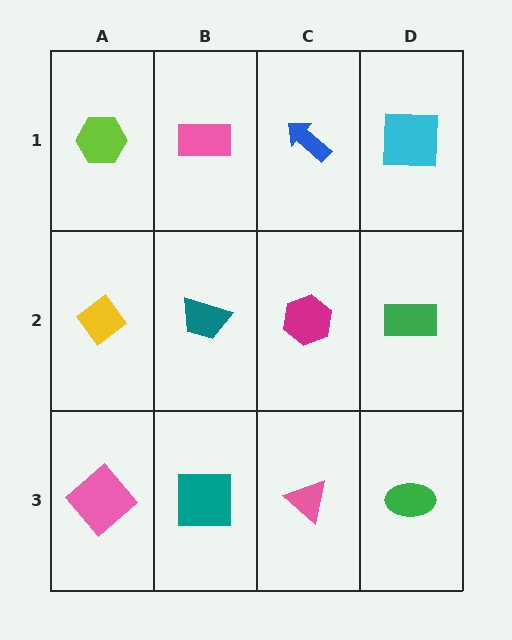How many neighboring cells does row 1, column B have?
3.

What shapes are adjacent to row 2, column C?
A blue arrow (row 1, column C), a pink triangle (row 3, column C), a teal trapezoid (row 2, column B), a green rectangle (row 2, column D).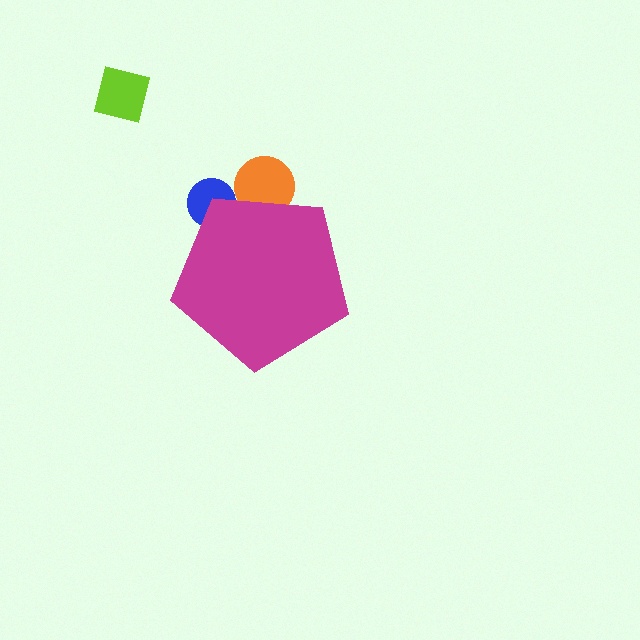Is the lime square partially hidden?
No, the lime square is fully visible.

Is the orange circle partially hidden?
Yes, the orange circle is partially hidden behind the magenta pentagon.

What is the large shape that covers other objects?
A magenta pentagon.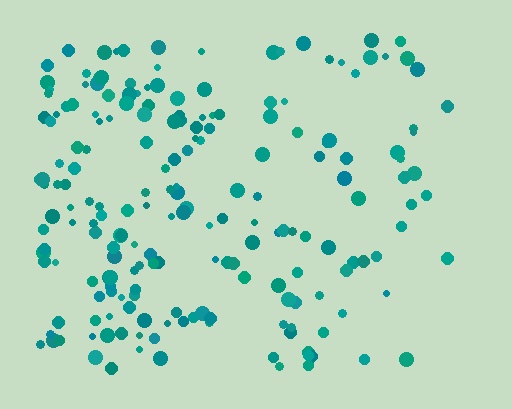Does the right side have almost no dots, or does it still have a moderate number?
Still a moderate number, just noticeably fewer than the left.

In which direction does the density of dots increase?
From right to left, with the left side densest.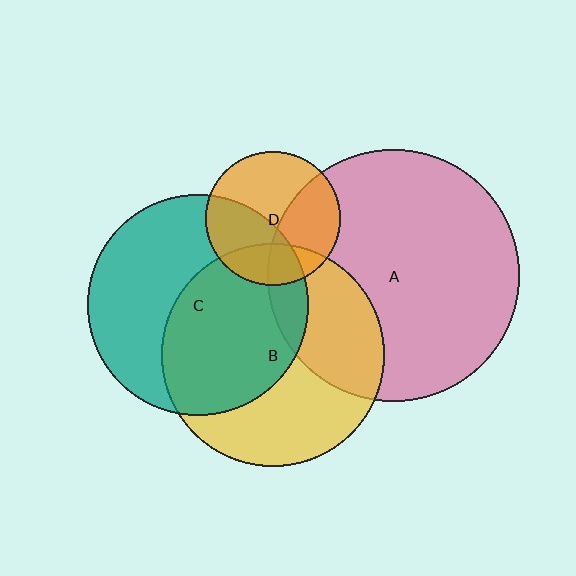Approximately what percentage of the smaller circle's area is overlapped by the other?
Approximately 40%.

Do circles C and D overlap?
Yes.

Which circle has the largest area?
Circle A (pink).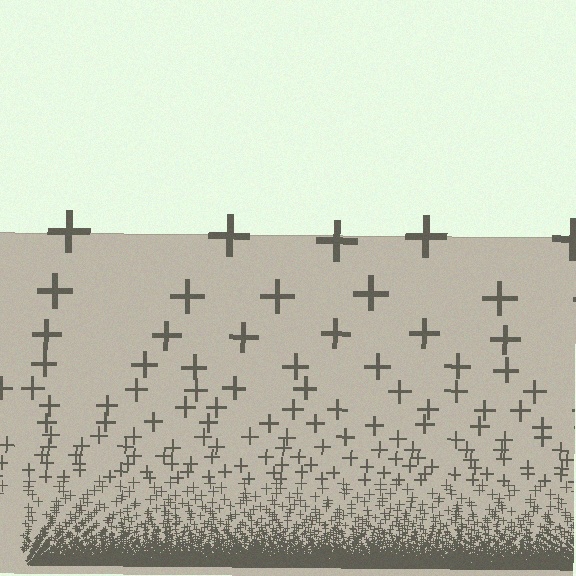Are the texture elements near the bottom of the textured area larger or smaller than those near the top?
Smaller. The gradient is inverted — elements near the bottom are smaller and denser.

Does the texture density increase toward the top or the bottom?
Density increases toward the bottom.